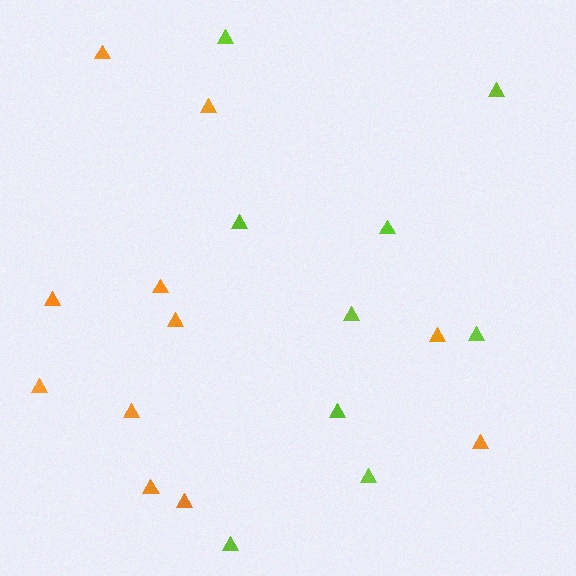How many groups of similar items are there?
There are 2 groups: one group of orange triangles (11) and one group of lime triangles (9).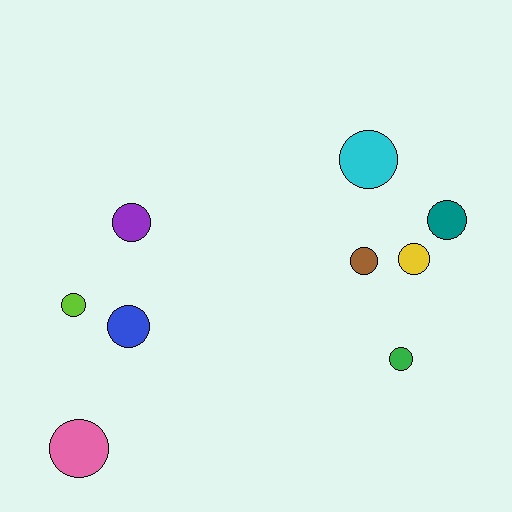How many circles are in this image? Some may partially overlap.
There are 9 circles.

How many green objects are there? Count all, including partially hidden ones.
There is 1 green object.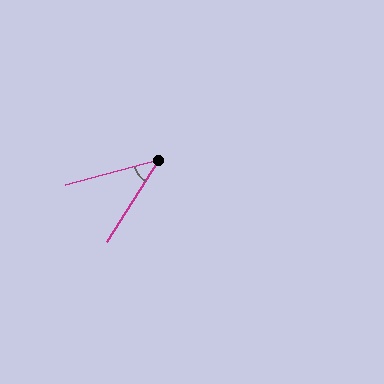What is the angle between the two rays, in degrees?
Approximately 42 degrees.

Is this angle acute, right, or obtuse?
It is acute.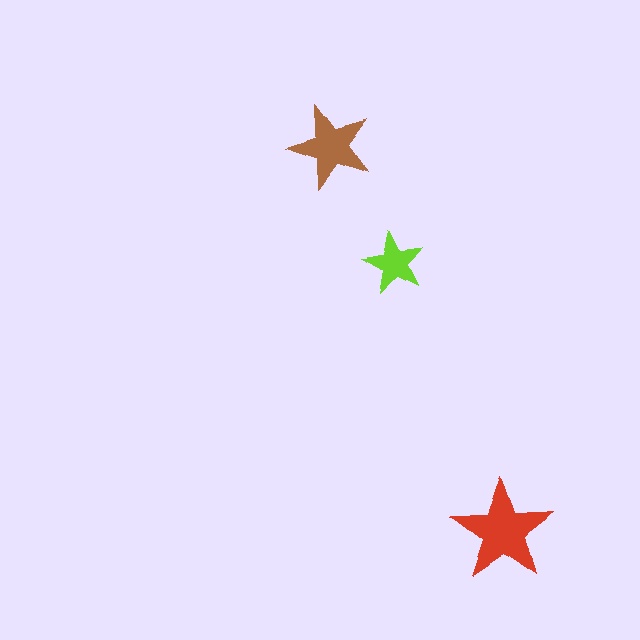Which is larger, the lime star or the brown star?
The brown one.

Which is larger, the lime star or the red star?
The red one.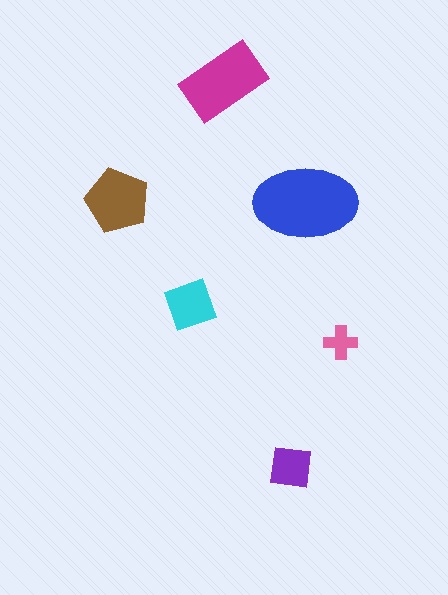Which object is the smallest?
The pink cross.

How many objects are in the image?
There are 6 objects in the image.